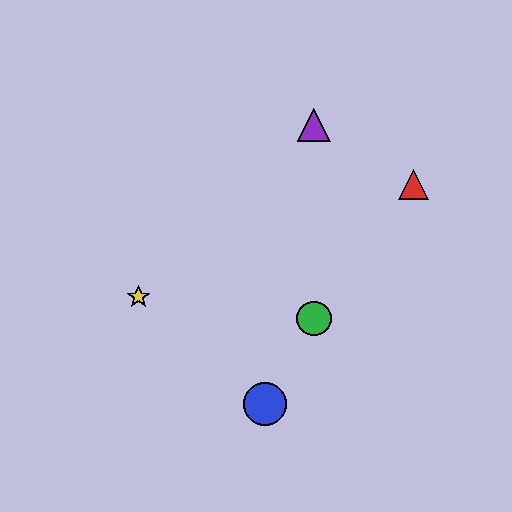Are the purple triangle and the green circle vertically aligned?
Yes, both are at x≈314.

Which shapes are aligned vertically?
The green circle, the purple triangle are aligned vertically.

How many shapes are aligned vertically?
2 shapes (the green circle, the purple triangle) are aligned vertically.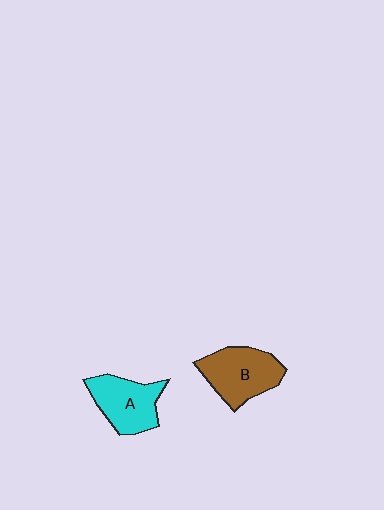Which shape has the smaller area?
Shape A (cyan).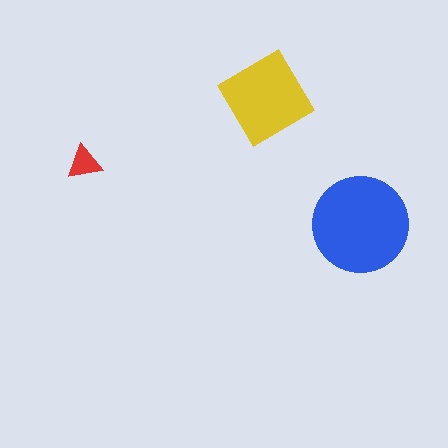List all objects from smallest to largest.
The red triangle, the yellow diamond, the blue circle.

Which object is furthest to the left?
The red triangle is leftmost.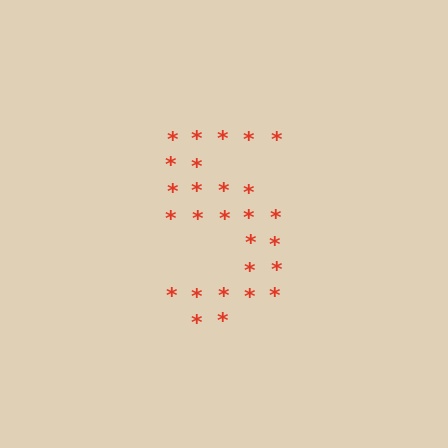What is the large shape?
The large shape is the digit 5.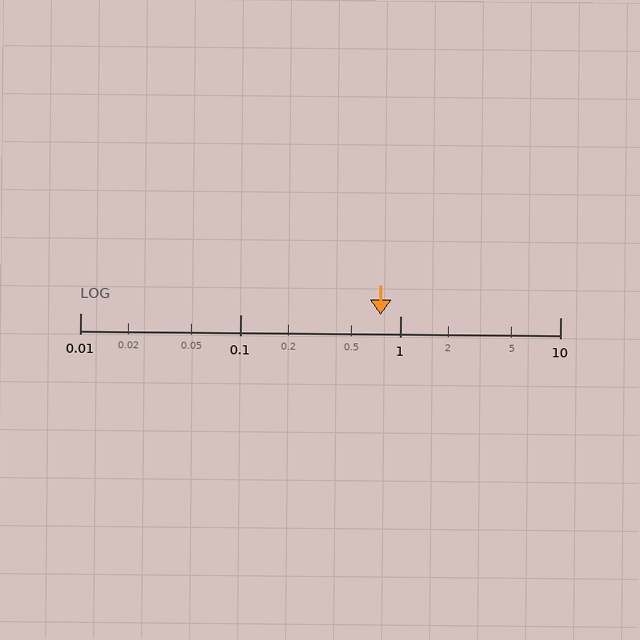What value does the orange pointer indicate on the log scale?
The pointer indicates approximately 0.76.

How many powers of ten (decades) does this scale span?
The scale spans 3 decades, from 0.01 to 10.